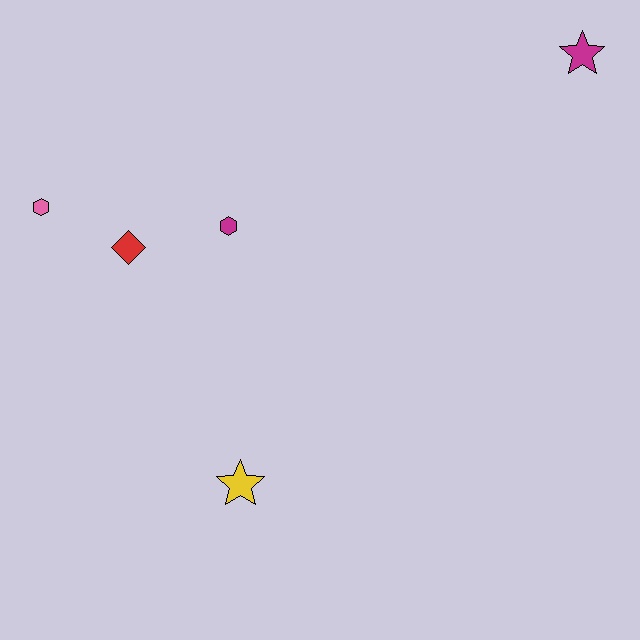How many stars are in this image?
There are 2 stars.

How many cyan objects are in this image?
There are no cyan objects.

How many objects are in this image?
There are 5 objects.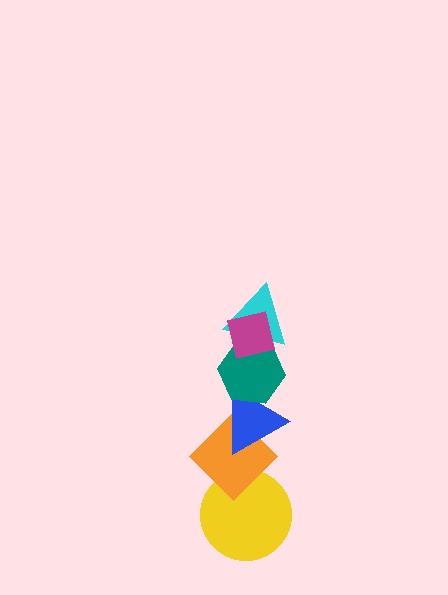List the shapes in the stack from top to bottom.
From top to bottom: the magenta square, the cyan triangle, the teal hexagon, the blue triangle, the orange diamond, the yellow circle.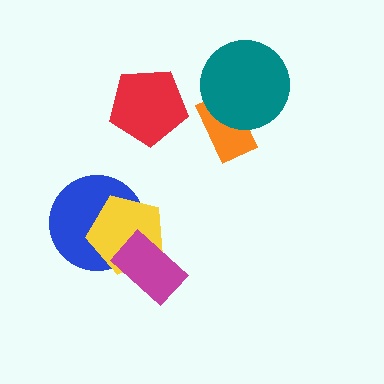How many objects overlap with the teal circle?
1 object overlaps with the teal circle.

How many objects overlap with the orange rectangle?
1 object overlaps with the orange rectangle.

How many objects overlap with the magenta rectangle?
2 objects overlap with the magenta rectangle.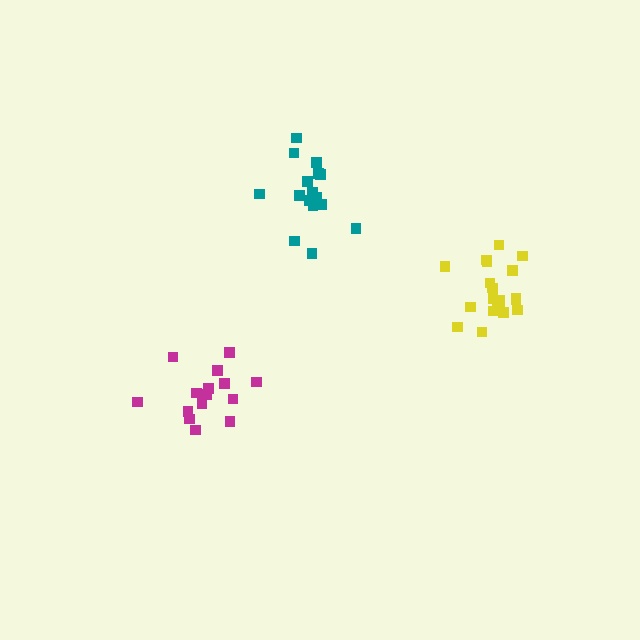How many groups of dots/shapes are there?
There are 3 groups.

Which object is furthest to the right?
The yellow cluster is rightmost.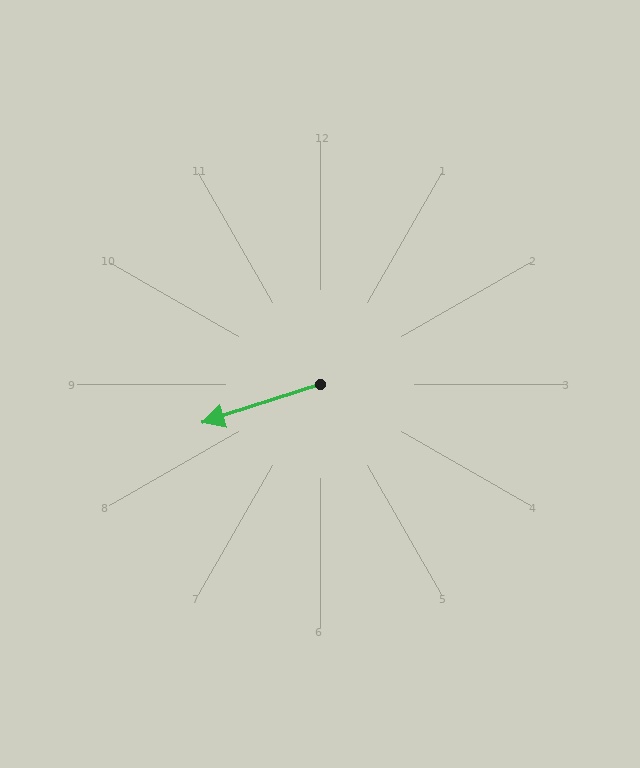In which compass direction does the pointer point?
West.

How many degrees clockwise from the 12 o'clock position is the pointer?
Approximately 252 degrees.